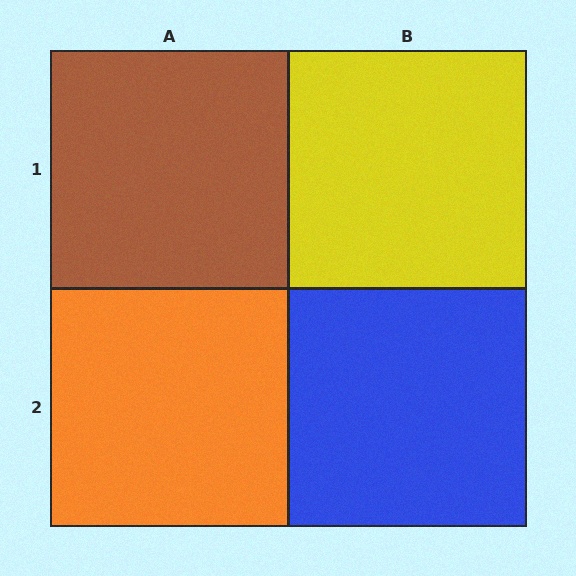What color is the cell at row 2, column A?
Orange.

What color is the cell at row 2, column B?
Blue.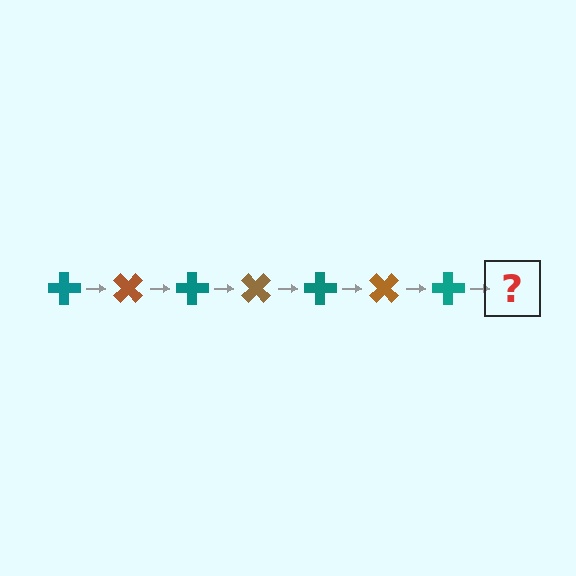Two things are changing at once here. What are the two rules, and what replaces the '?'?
The two rules are that it rotates 45 degrees each step and the color cycles through teal and brown. The '?' should be a brown cross, rotated 315 degrees from the start.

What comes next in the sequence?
The next element should be a brown cross, rotated 315 degrees from the start.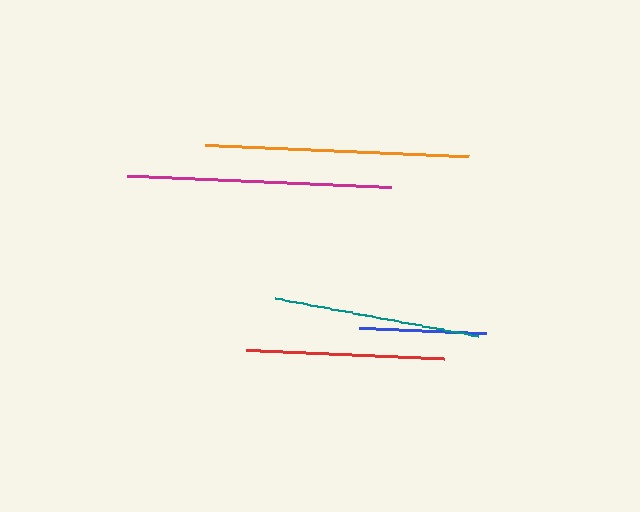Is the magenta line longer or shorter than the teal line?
The magenta line is longer than the teal line.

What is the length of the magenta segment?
The magenta segment is approximately 264 pixels long.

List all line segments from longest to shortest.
From longest to shortest: orange, magenta, teal, red, blue.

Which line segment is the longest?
The orange line is the longest at approximately 264 pixels.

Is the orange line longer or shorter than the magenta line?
The orange line is longer than the magenta line.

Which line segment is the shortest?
The blue line is the shortest at approximately 127 pixels.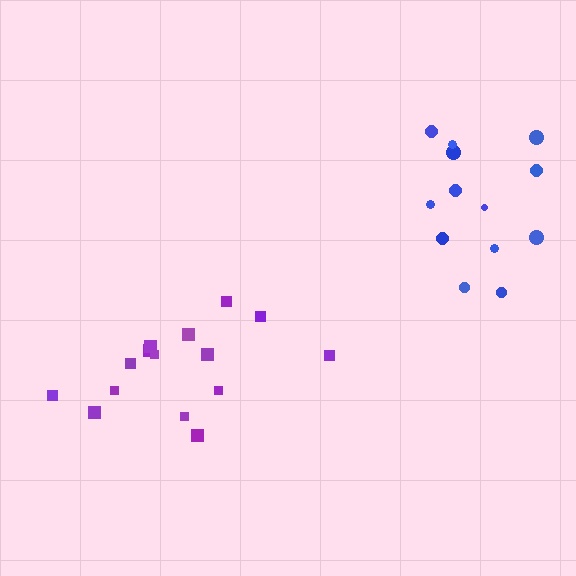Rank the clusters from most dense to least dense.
purple, blue.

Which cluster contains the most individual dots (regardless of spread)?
Purple (15).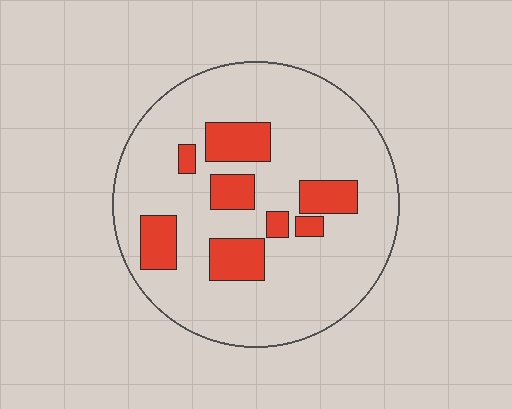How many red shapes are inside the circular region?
8.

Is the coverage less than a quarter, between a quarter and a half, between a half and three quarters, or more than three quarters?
Less than a quarter.